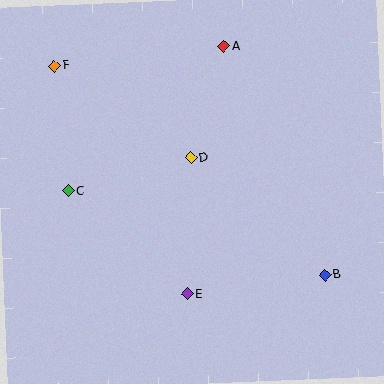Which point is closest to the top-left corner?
Point F is closest to the top-left corner.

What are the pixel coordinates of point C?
Point C is at (68, 191).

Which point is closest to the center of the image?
Point D at (191, 158) is closest to the center.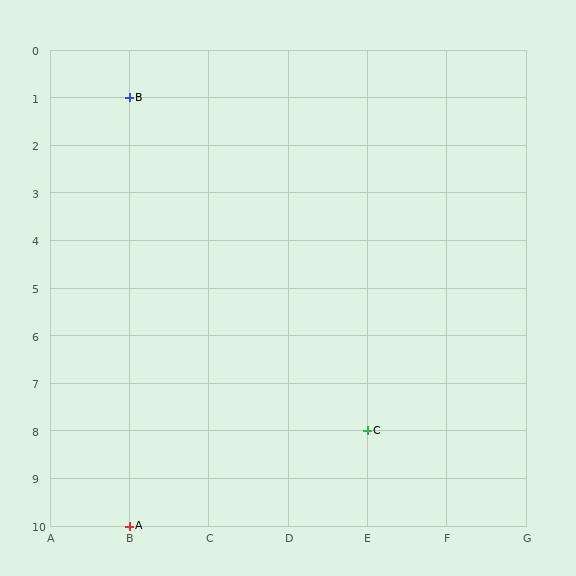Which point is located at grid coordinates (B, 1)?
Point B is at (B, 1).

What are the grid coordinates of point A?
Point A is at grid coordinates (B, 10).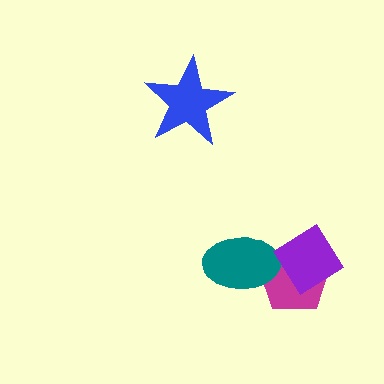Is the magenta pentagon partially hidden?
Yes, it is partially covered by another shape.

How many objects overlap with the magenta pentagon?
2 objects overlap with the magenta pentagon.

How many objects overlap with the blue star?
0 objects overlap with the blue star.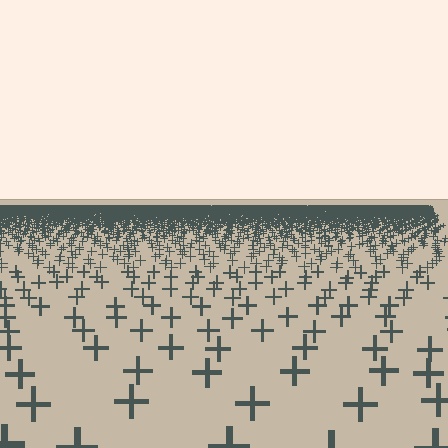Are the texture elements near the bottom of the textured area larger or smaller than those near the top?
Larger. Near the bottom, elements are closer to the viewer and appear at a bigger on-screen size.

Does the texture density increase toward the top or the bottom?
Density increases toward the top.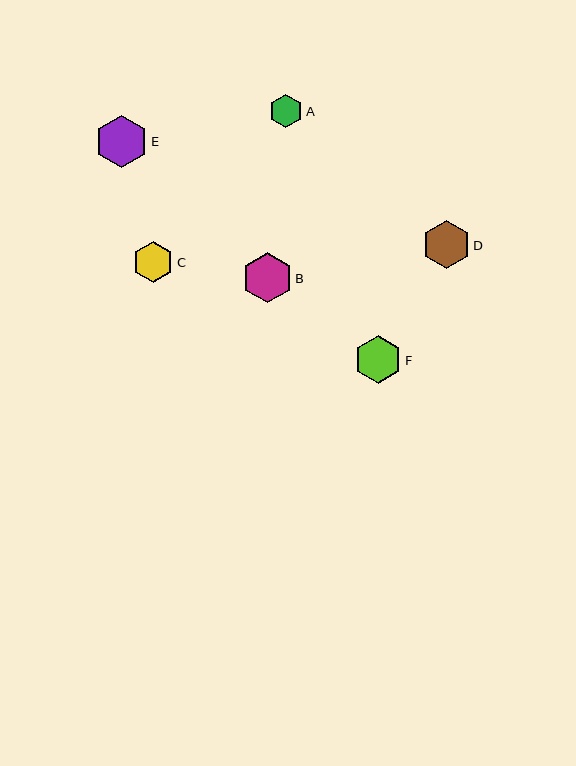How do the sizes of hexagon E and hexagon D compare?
Hexagon E and hexagon D are approximately the same size.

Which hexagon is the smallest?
Hexagon A is the smallest with a size of approximately 33 pixels.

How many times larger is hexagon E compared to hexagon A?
Hexagon E is approximately 1.6 times the size of hexagon A.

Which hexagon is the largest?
Hexagon E is the largest with a size of approximately 52 pixels.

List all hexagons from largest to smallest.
From largest to smallest: E, B, D, F, C, A.